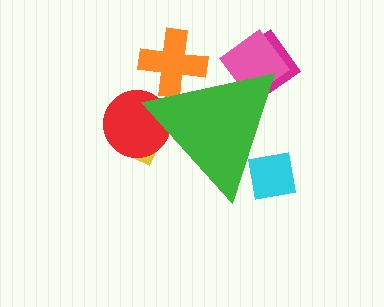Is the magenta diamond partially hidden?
Yes, the magenta diamond is partially hidden behind the green triangle.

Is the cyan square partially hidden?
Yes, the cyan square is partially hidden behind the green triangle.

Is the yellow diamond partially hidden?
Yes, the yellow diamond is partially hidden behind the green triangle.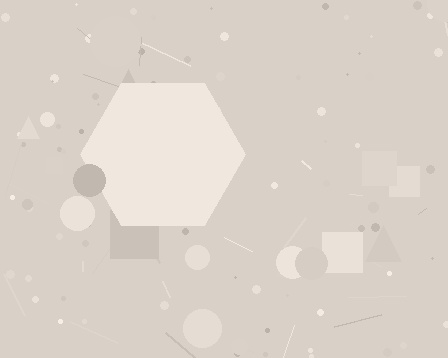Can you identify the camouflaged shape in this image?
The camouflaged shape is a hexagon.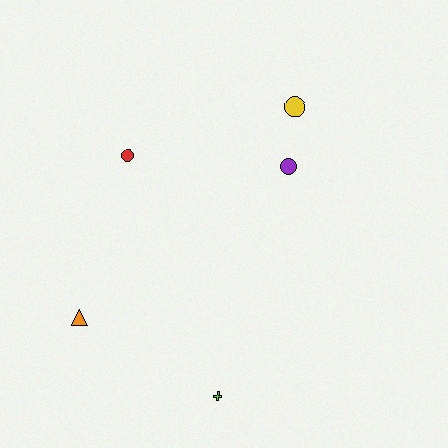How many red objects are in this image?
There is 1 red object.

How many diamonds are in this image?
There are no diamonds.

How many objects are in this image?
There are 5 objects.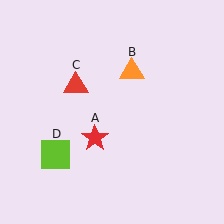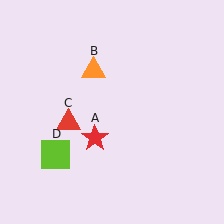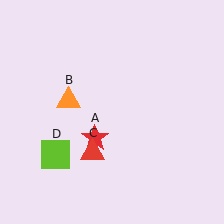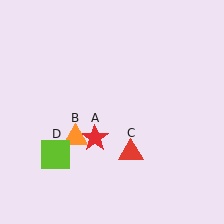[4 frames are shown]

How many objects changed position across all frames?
2 objects changed position: orange triangle (object B), red triangle (object C).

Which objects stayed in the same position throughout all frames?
Red star (object A) and lime square (object D) remained stationary.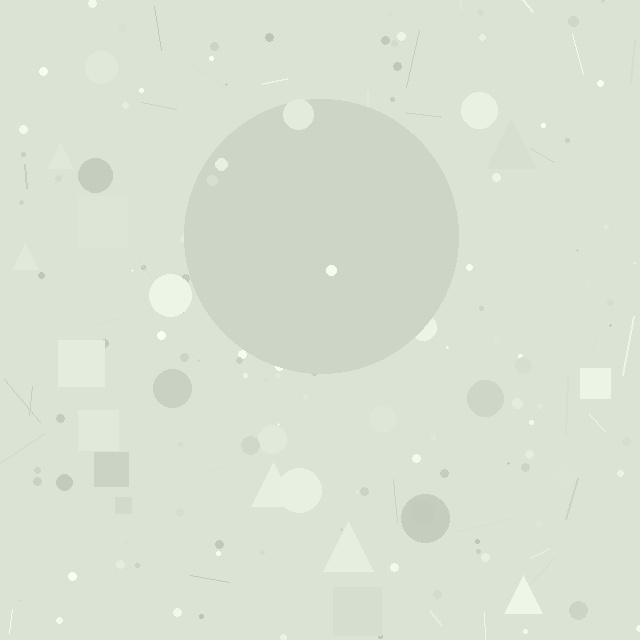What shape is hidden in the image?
A circle is hidden in the image.